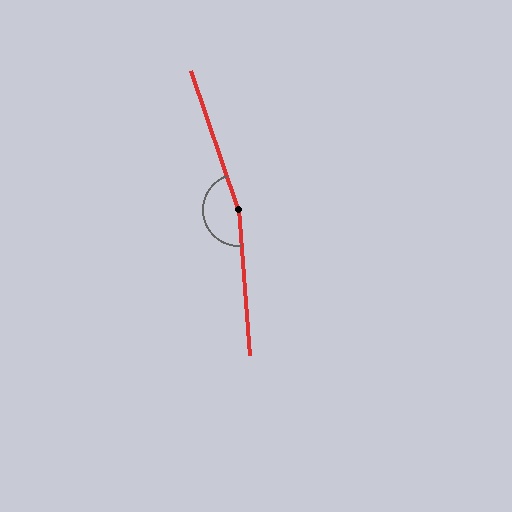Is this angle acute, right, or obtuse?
It is obtuse.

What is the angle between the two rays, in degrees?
Approximately 165 degrees.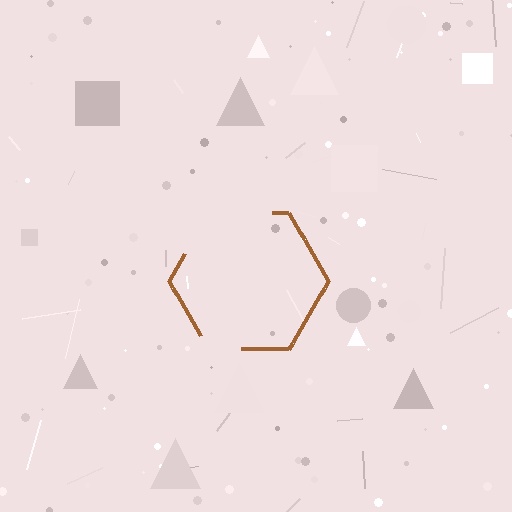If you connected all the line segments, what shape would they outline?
They would outline a hexagon.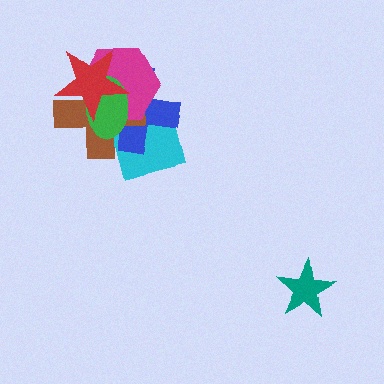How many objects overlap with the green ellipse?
5 objects overlap with the green ellipse.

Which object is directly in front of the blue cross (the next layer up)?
The brown cross is directly in front of the blue cross.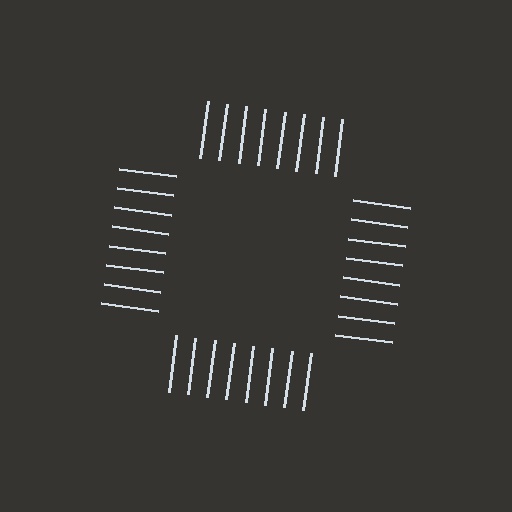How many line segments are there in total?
32 — 8 along each of the 4 edges.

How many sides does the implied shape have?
4 sides — the line-ends trace a square.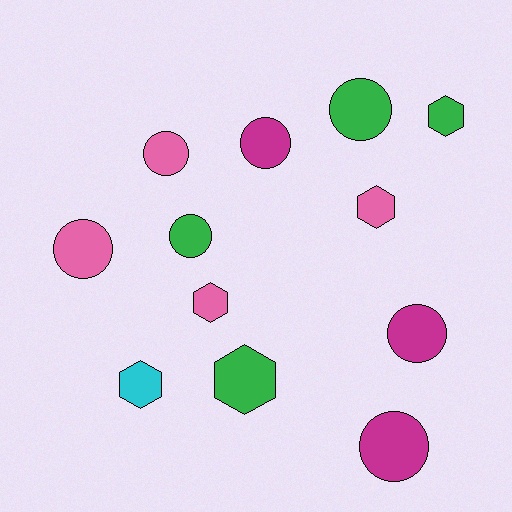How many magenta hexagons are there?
There are no magenta hexagons.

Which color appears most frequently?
Pink, with 4 objects.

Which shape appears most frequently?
Circle, with 7 objects.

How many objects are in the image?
There are 12 objects.